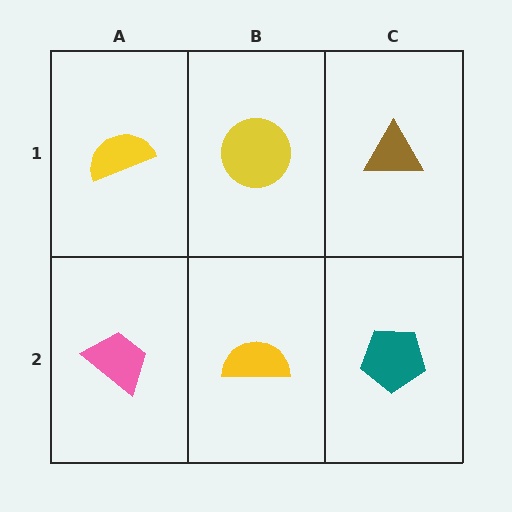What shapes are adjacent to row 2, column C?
A brown triangle (row 1, column C), a yellow semicircle (row 2, column B).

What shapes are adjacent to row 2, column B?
A yellow circle (row 1, column B), a pink trapezoid (row 2, column A), a teal pentagon (row 2, column C).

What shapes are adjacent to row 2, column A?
A yellow semicircle (row 1, column A), a yellow semicircle (row 2, column B).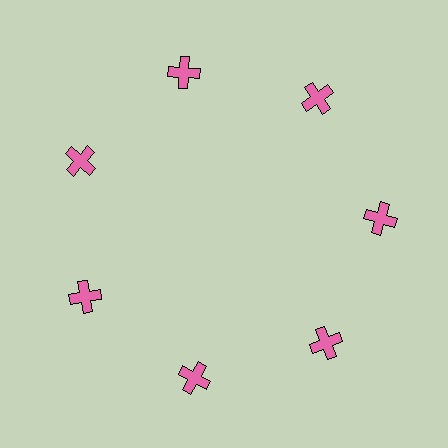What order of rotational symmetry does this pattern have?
This pattern has 7-fold rotational symmetry.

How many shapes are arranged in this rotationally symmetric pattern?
There are 7 shapes, arranged in 7 groups of 1.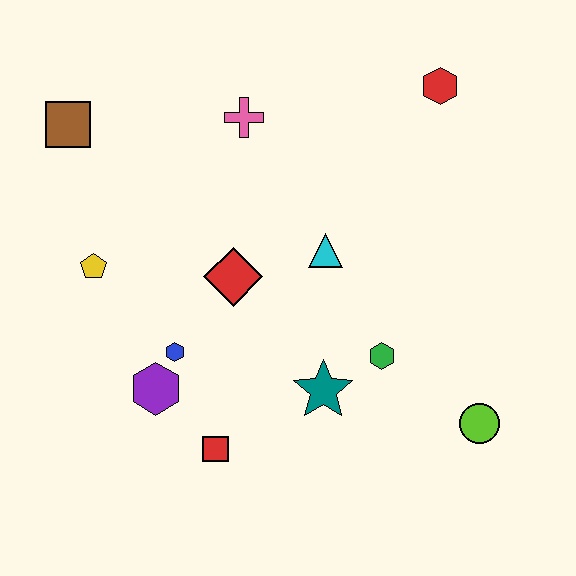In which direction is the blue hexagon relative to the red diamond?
The blue hexagon is below the red diamond.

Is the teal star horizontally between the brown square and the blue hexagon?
No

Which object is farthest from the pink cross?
The lime circle is farthest from the pink cross.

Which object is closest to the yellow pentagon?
The blue hexagon is closest to the yellow pentagon.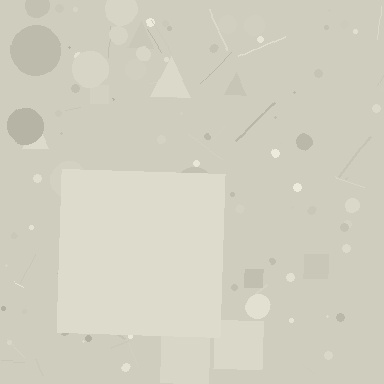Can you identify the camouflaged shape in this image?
The camouflaged shape is a square.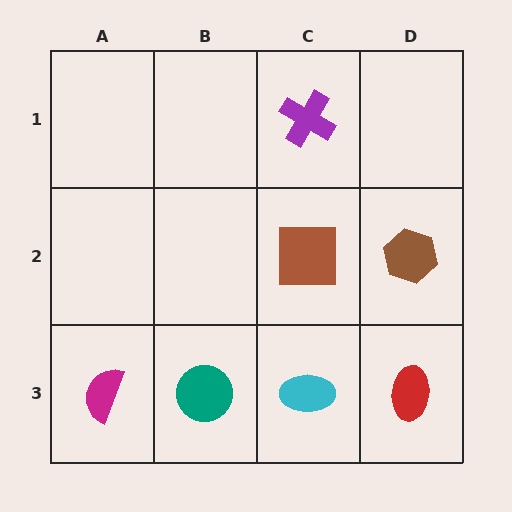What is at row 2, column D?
A brown hexagon.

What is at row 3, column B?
A teal circle.